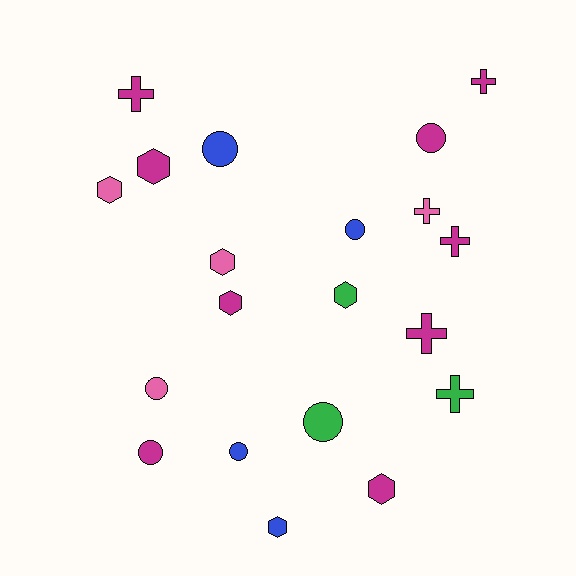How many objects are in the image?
There are 20 objects.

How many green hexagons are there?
There is 1 green hexagon.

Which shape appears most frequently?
Hexagon, with 7 objects.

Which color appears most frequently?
Magenta, with 9 objects.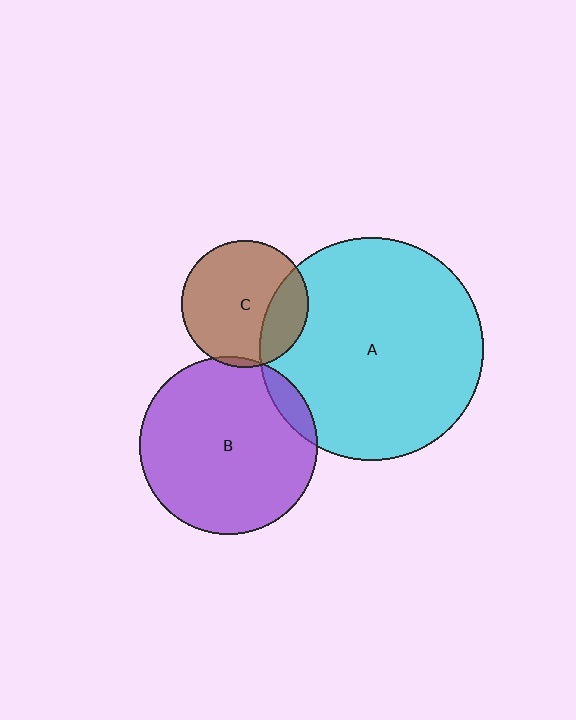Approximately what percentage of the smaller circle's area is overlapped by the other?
Approximately 5%.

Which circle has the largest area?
Circle A (cyan).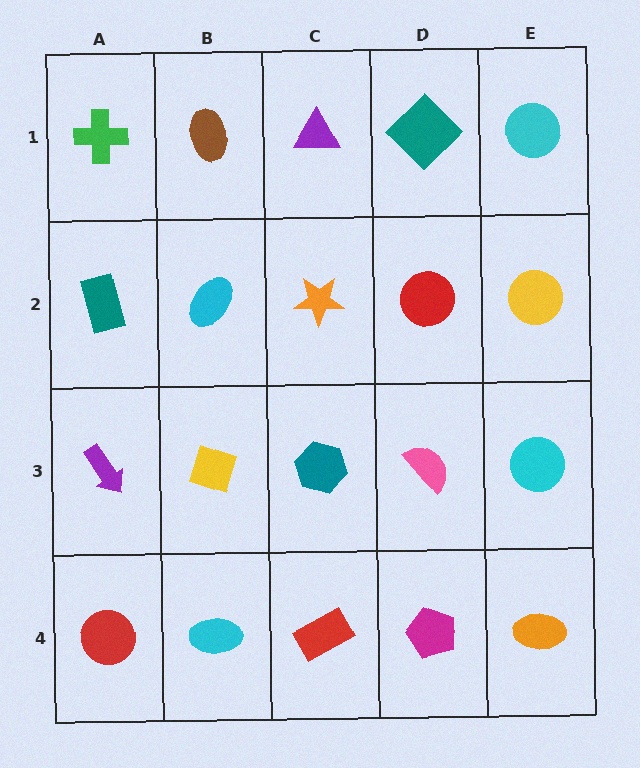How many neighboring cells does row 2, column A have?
3.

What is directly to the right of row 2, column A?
A cyan ellipse.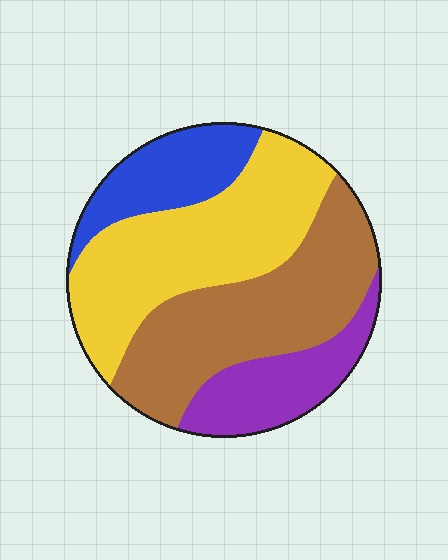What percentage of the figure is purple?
Purple covers about 15% of the figure.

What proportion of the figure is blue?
Blue takes up less than a quarter of the figure.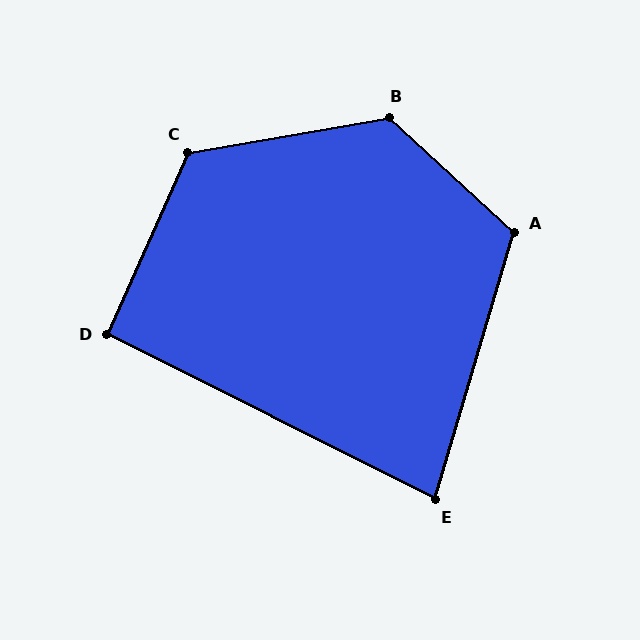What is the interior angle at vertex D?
Approximately 93 degrees (approximately right).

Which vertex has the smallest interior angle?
E, at approximately 80 degrees.